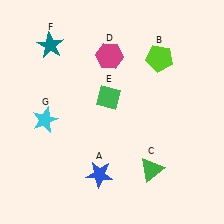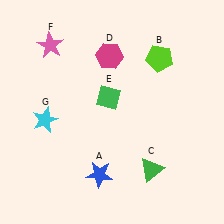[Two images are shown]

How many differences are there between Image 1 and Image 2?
There is 1 difference between the two images.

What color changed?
The star (F) changed from teal in Image 1 to pink in Image 2.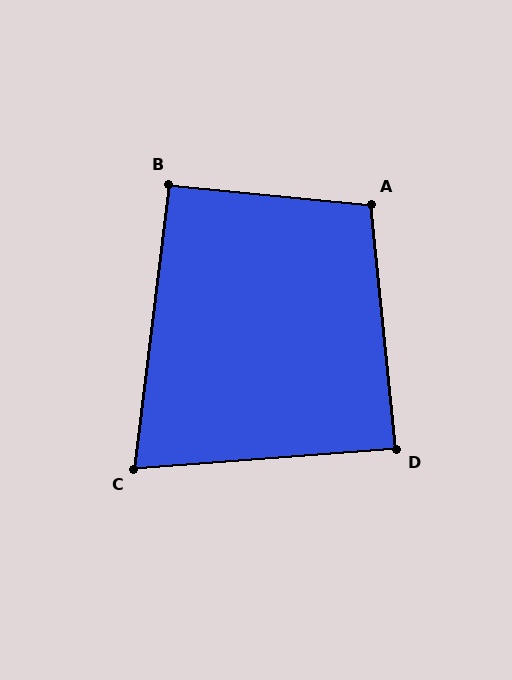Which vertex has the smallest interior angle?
C, at approximately 79 degrees.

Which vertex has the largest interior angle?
A, at approximately 101 degrees.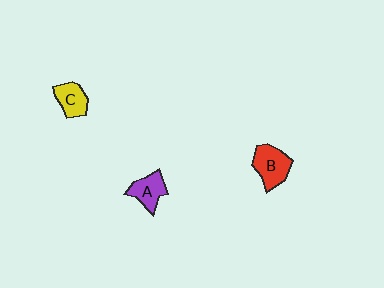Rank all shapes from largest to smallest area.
From largest to smallest: B (red), A (purple), C (yellow).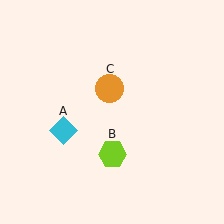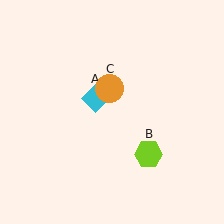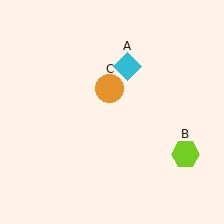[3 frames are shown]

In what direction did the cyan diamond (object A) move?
The cyan diamond (object A) moved up and to the right.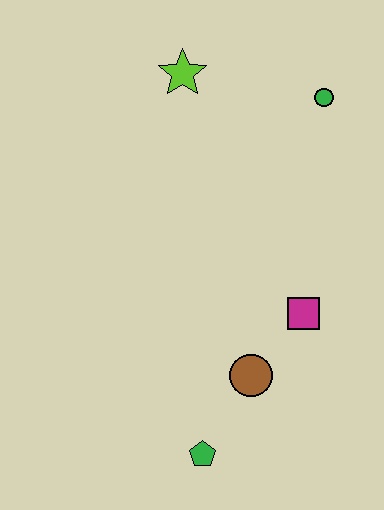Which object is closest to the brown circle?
The magenta square is closest to the brown circle.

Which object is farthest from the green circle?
The green pentagon is farthest from the green circle.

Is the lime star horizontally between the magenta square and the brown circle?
No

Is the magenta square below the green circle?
Yes